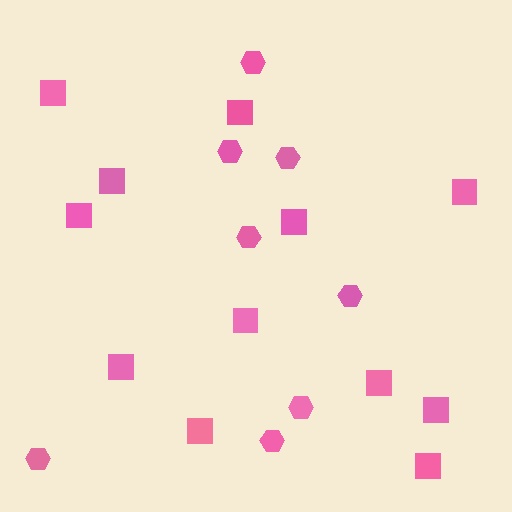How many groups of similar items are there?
There are 2 groups: one group of hexagons (8) and one group of squares (12).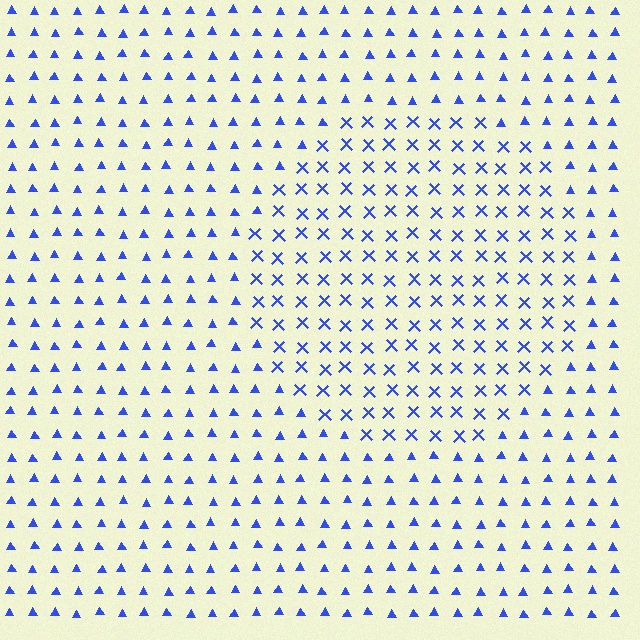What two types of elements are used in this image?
The image uses X marks inside the circle region and triangles outside it.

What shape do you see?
I see a circle.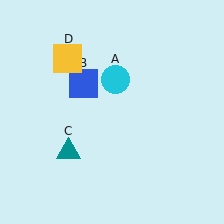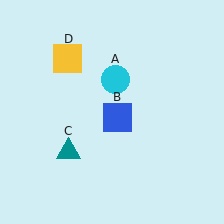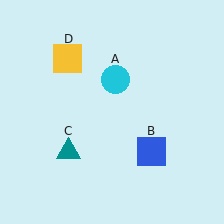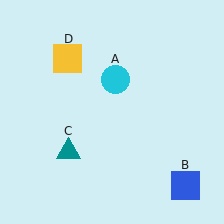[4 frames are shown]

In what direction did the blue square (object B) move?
The blue square (object B) moved down and to the right.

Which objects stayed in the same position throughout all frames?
Cyan circle (object A) and teal triangle (object C) and yellow square (object D) remained stationary.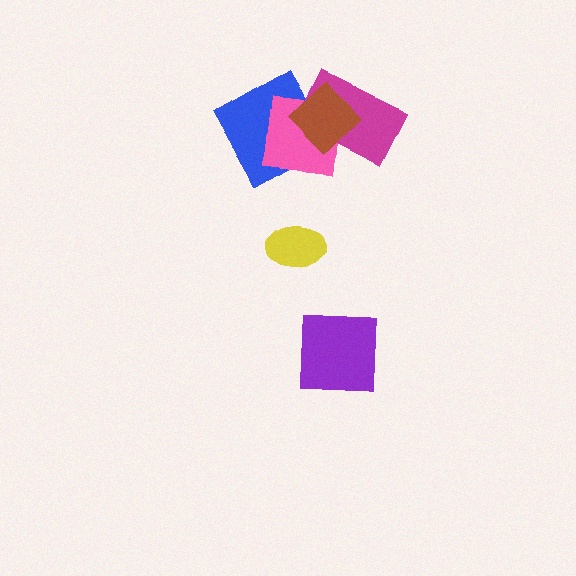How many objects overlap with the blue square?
3 objects overlap with the blue square.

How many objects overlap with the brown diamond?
3 objects overlap with the brown diamond.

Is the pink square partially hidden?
Yes, it is partially covered by another shape.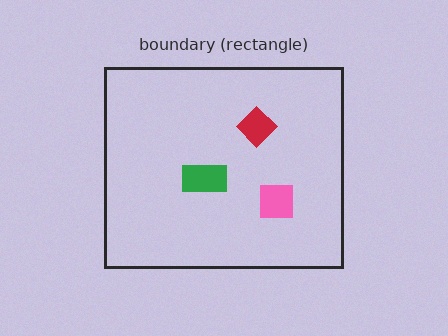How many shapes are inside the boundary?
3 inside, 0 outside.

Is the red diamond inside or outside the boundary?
Inside.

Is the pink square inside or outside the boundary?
Inside.